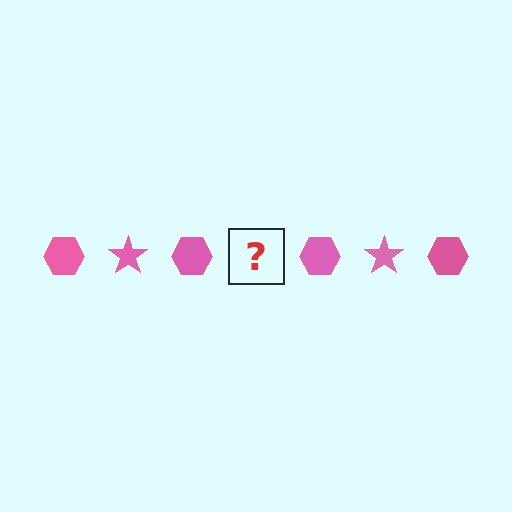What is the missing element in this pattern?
The missing element is a pink star.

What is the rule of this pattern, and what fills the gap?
The rule is that the pattern cycles through hexagon, star shapes in pink. The gap should be filled with a pink star.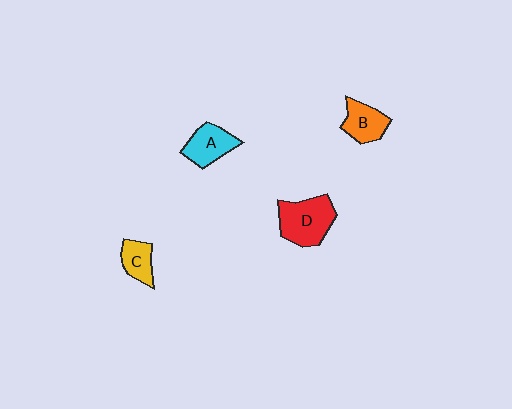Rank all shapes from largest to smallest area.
From largest to smallest: D (red), A (cyan), B (orange), C (yellow).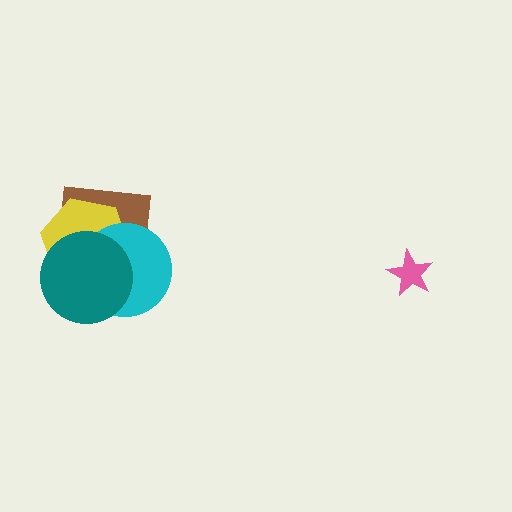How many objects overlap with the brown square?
3 objects overlap with the brown square.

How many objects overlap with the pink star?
0 objects overlap with the pink star.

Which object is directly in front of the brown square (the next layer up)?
The yellow hexagon is directly in front of the brown square.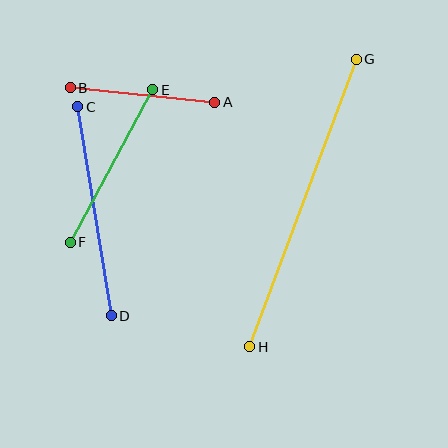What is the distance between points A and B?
The distance is approximately 145 pixels.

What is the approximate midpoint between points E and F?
The midpoint is at approximately (112, 166) pixels.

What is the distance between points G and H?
The distance is approximately 307 pixels.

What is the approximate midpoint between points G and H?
The midpoint is at approximately (303, 203) pixels.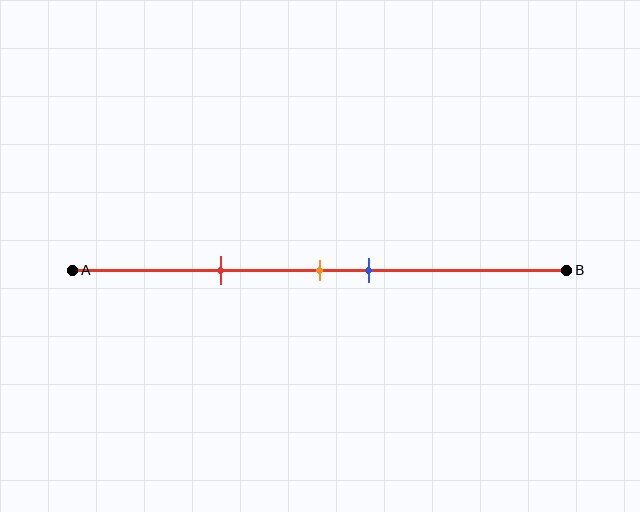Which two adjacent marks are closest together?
The orange and blue marks are the closest adjacent pair.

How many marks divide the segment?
There are 3 marks dividing the segment.